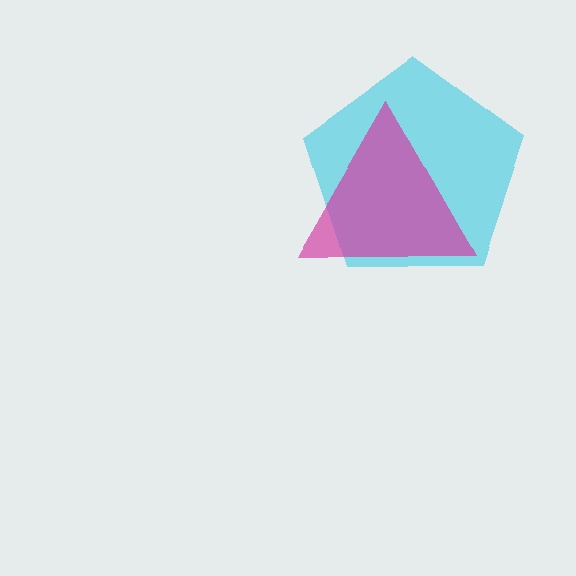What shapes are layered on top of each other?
The layered shapes are: a cyan pentagon, a magenta triangle.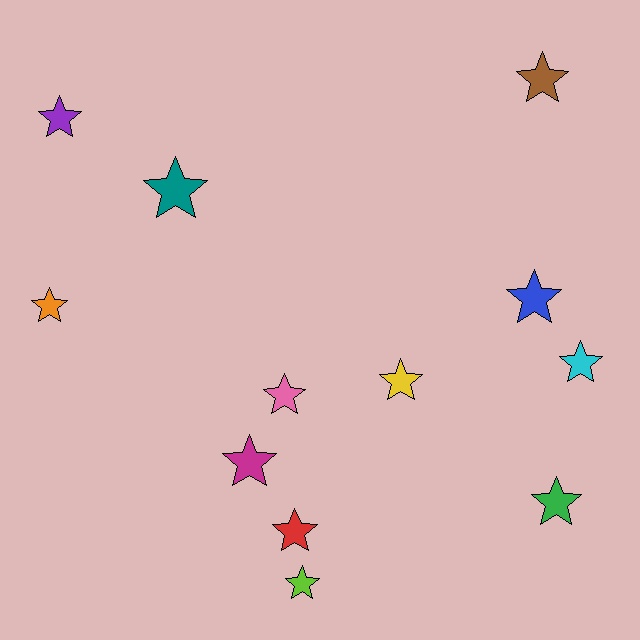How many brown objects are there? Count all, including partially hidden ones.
There is 1 brown object.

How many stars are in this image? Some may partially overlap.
There are 12 stars.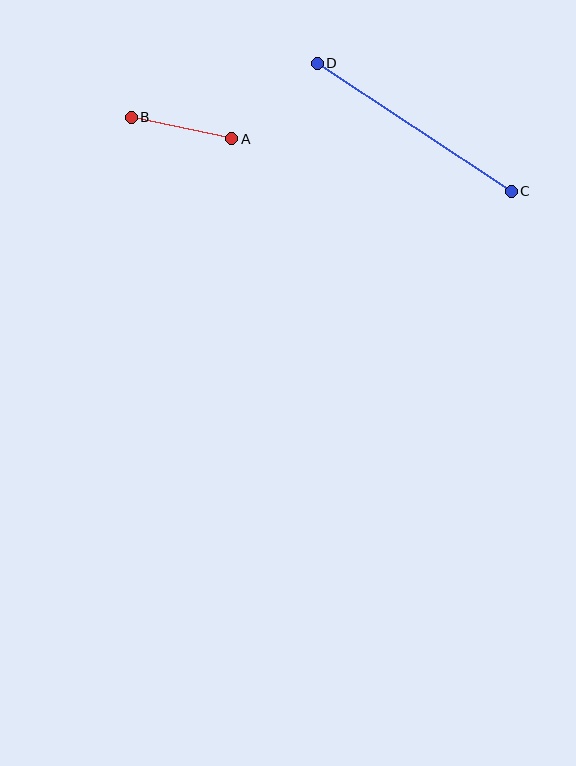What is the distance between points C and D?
The distance is approximately 233 pixels.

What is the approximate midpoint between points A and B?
The midpoint is at approximately (181, 128) pixels.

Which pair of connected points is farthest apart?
Points C and D are farthest apart.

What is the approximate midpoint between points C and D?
The midpoint is at approximately (414, 127) pixels.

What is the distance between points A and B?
The distance is approximately 103 pixels.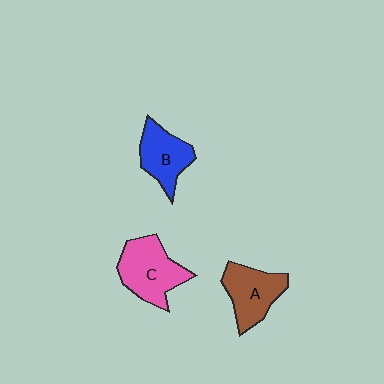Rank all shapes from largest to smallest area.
From largest to smallest: C (pink), A (brown), B (blue).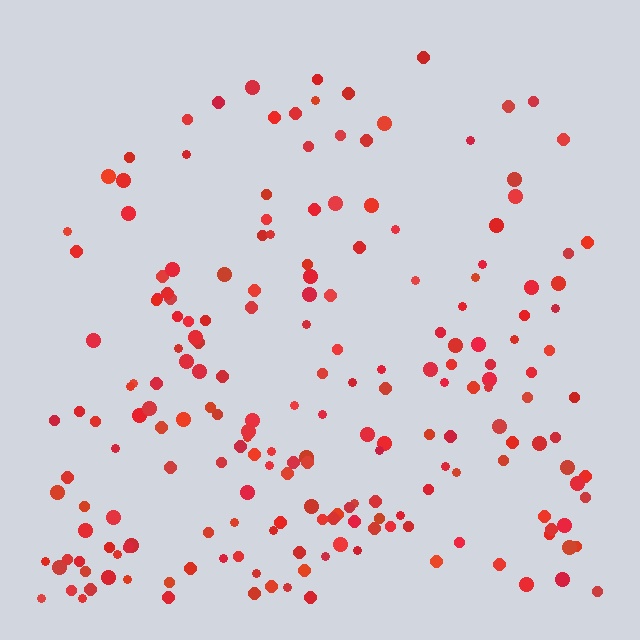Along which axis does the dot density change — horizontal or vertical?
Vertical.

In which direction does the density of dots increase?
From top to bottom, with the bottom side densest.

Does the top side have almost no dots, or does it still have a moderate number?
Still a moderate number, just noticeably fewer than the bottom.